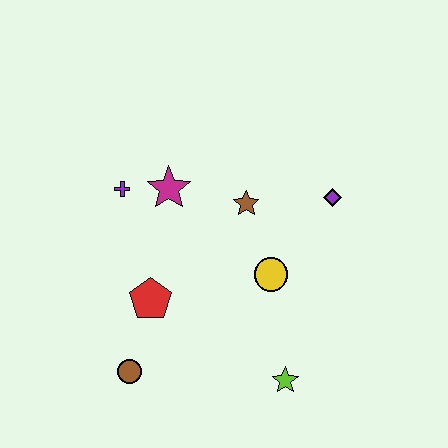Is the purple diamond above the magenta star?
No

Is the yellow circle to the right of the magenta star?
Yes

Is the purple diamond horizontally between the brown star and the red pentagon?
No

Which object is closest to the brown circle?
The red pentagon is closest to the brown circle.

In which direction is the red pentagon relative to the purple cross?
The red pentagon is below the purple cross.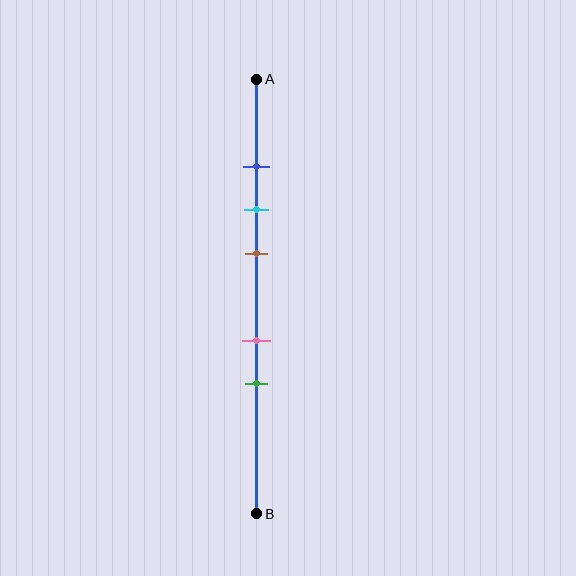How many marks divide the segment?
There are 5 marks dividing the segment.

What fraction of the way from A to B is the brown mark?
The brown mark is approximately 40% (0.4) of the way from A to B.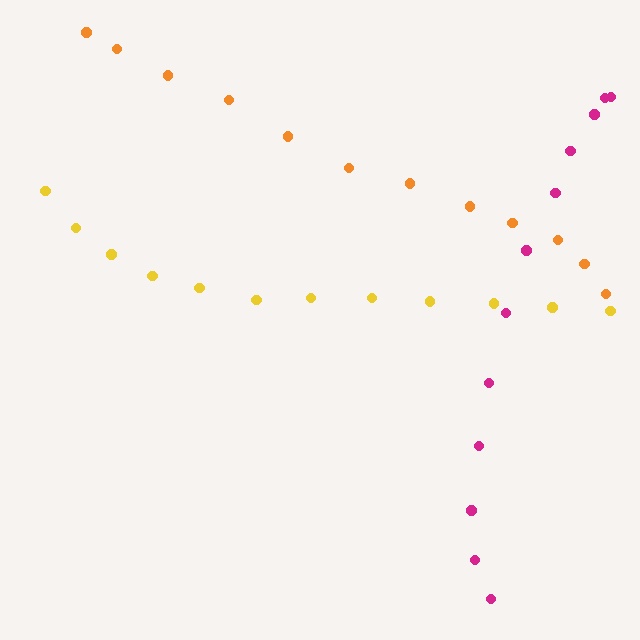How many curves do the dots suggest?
There are 3 distinct paths.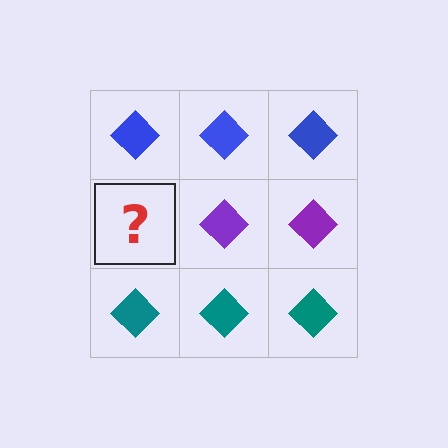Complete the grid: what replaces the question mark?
The question mark should be replaced with a purple diamond.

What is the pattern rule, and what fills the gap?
The rule is that each row has a consistent color. The gap should be filled with a purple diamond.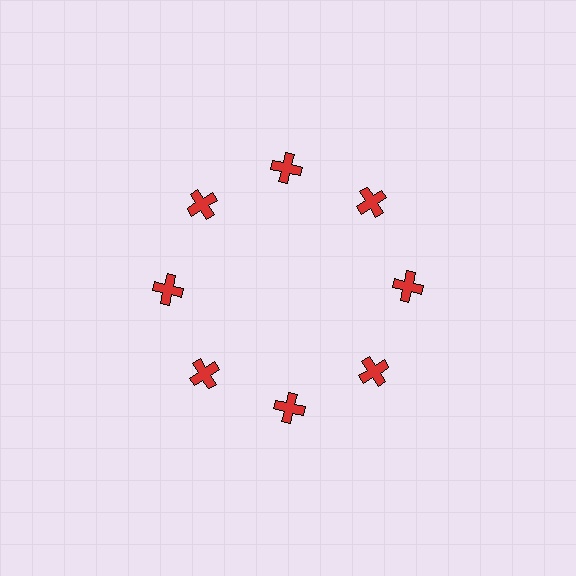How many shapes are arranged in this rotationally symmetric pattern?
There are 8 shapes, arranged in 8 groups of 1.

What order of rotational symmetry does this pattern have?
This pattern has 8-fold rotational symmetry.